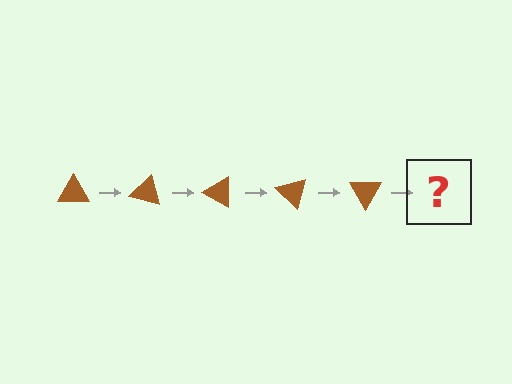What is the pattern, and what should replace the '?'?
The pattern is that the triangle rotates 15 degrees each step. The '?' should be a brown triangle rotated 75 degrees.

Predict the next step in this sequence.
The next step is a brown triangle rotated 75 degrees.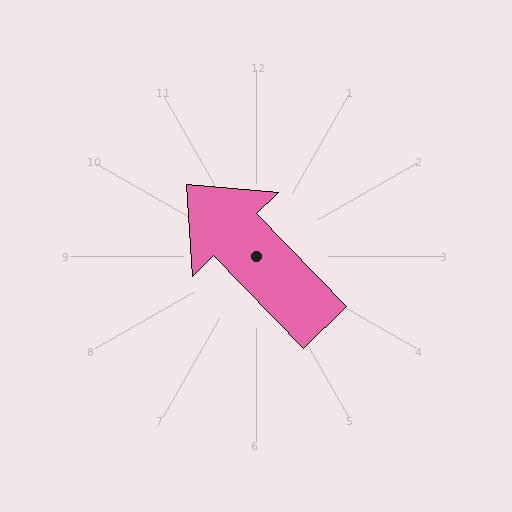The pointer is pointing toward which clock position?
Roughly 11 o'clock.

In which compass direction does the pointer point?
Northwest.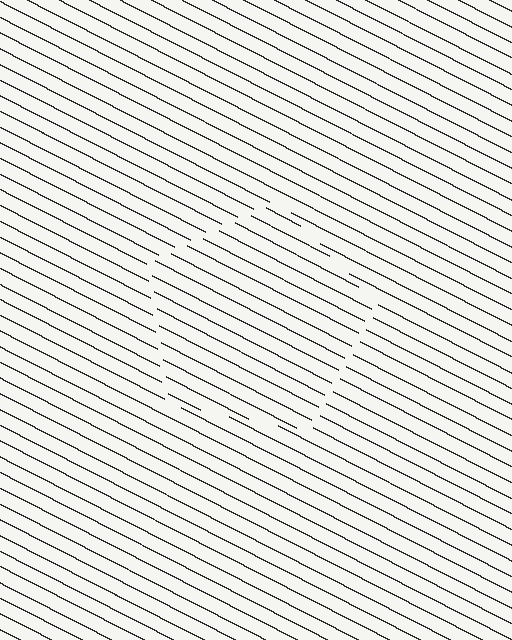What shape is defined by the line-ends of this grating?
An illusory pentagon. The interior of the shape contains the same grating, shifted by half a period — the contour is defined by the phase discontinuity where line-ends from the inner and outer gratings abut.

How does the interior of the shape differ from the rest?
The interior of the shape contains the same grating, shifted by half a period — the contour is defined by the phase discontinuity where line-ends from the inner and outer gratings abut.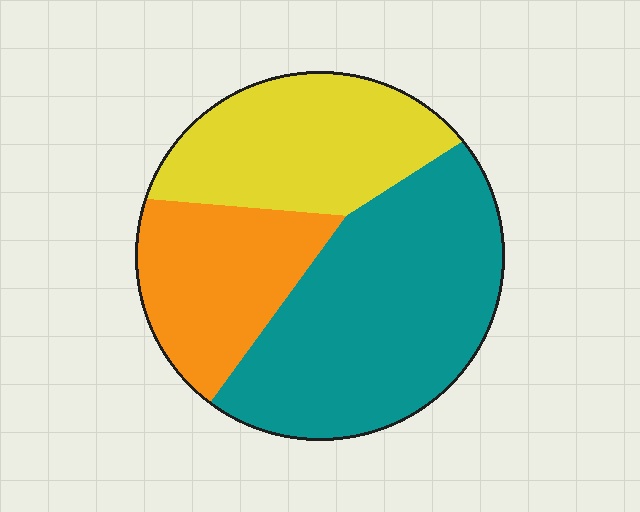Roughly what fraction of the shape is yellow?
Yellow covers 29% of the shape.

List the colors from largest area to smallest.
From largest to smallest: teal, yellow, orange.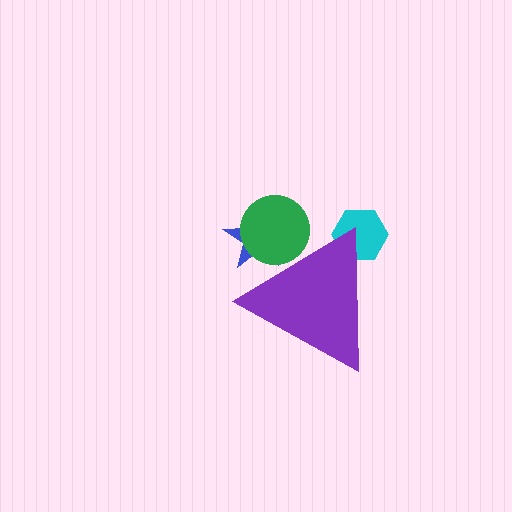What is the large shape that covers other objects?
A purple triangle.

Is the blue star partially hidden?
Yes, the blue star is partially hidden behind the purple triangle.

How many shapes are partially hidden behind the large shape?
3 shapes are partially hidden.